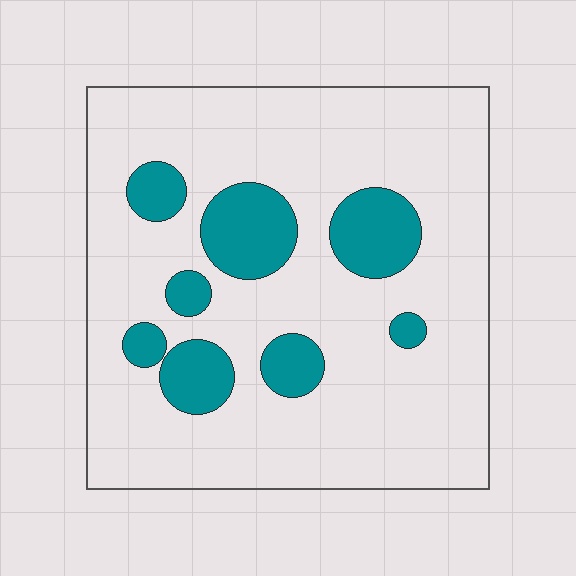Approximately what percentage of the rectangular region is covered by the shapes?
Approximately 20%.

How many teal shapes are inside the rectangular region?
8.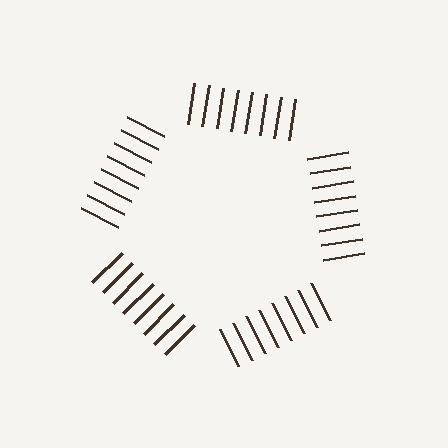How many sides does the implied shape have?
5 sides — the line-ends trace a pentagon.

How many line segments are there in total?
40 — 8 along each of the 5 edges.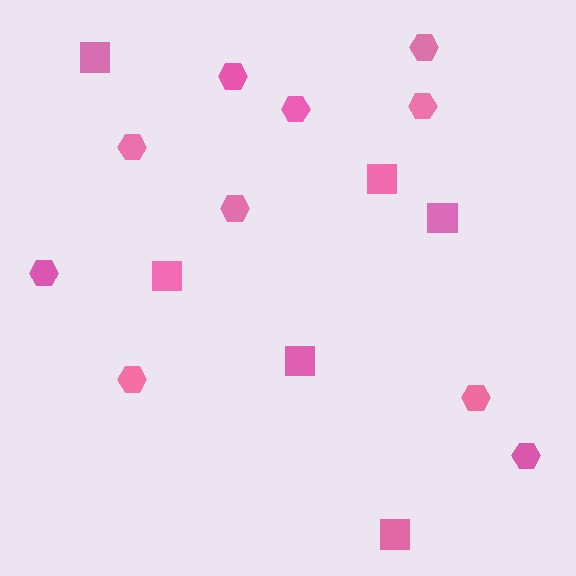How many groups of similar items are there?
There are 2 groups: one group of squares (6) and one group of hexagons (10).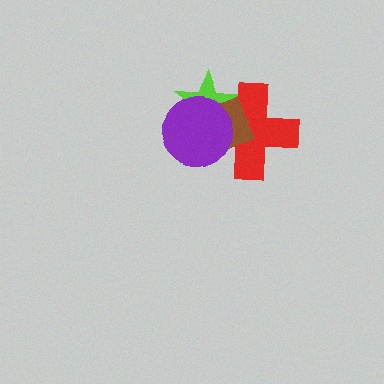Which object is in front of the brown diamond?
The purple circle is in front of the brown diamond.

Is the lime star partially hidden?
Yes, it is partially covered by another shape.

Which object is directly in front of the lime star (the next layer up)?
The red cross is directly in front of the lime star.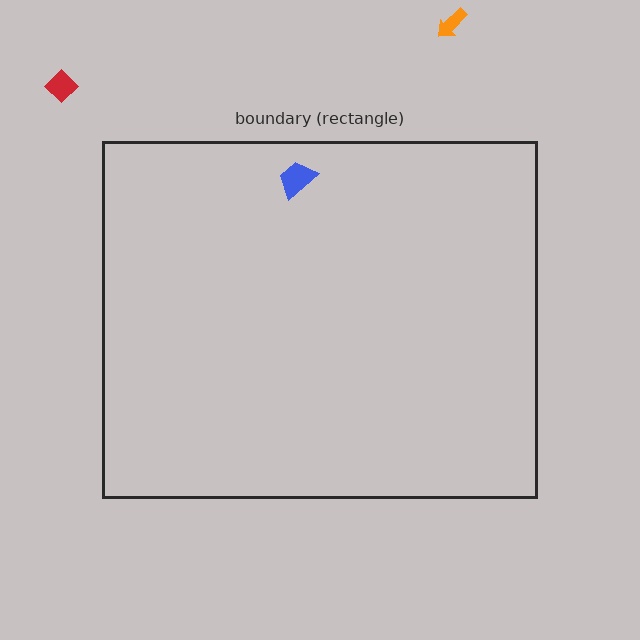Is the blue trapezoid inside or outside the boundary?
Inside.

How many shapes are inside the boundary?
1 inside, 2 outside.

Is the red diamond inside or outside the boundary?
Outside.